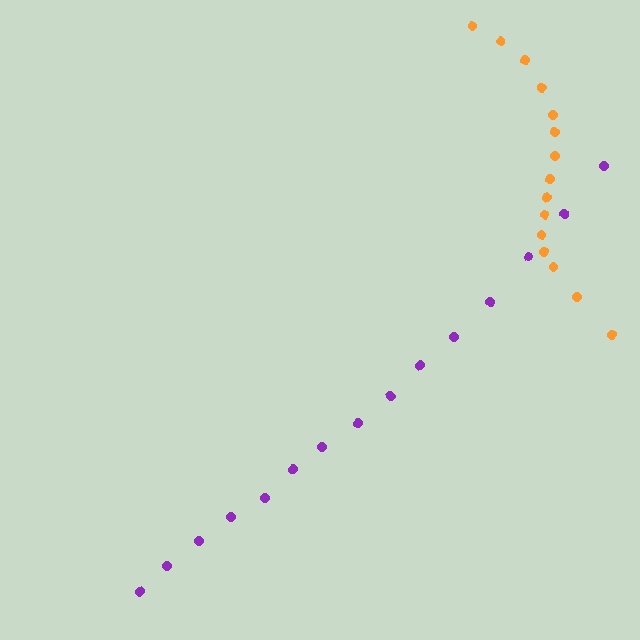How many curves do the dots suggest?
There are 2 distinct paths.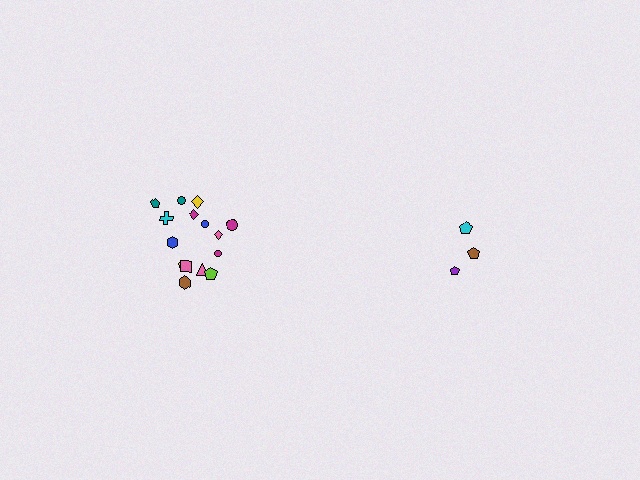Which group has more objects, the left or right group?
The left group.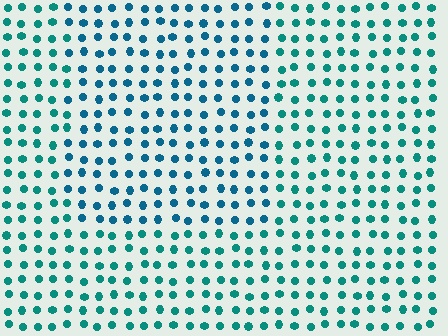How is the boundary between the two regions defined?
The boundary is defined purely by a slight shift in hue (about 25 degrees). Spacing, size, and orientation are identical on both sides.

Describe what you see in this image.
The image is filled with small teal elements in a uniform arrangement. A rectangle-shaped region is visible where the elements are tinted to a slightly different hue, forming a subtle color boundary.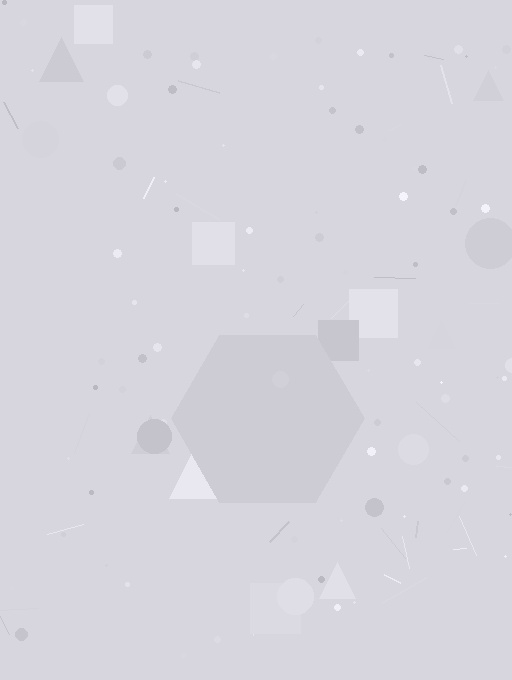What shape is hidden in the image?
A hexagon is hidden in the image.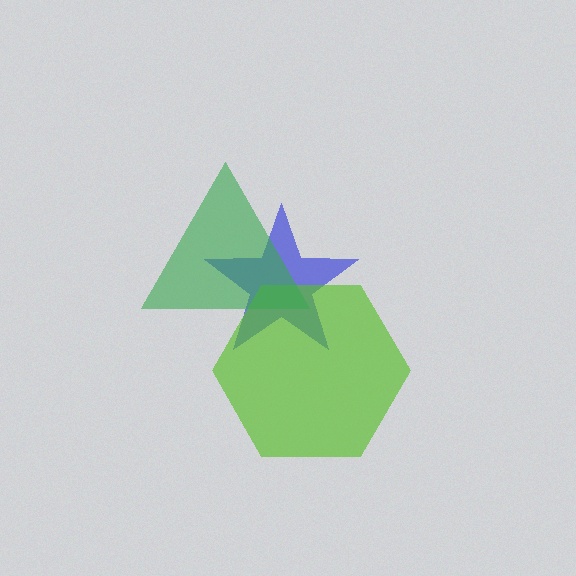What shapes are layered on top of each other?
The layered shapes are: a blue star, a lime hexagon, a green triangle.